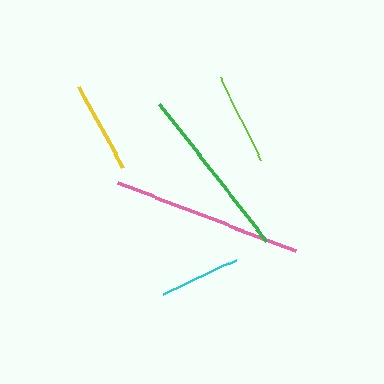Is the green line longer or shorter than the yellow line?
The green line is longer than the yellow line.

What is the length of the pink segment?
The pink segment is approximately 190 pixels long.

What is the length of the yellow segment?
The yellow segment is approximately 92 pixels long.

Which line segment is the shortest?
The cyan line is the shortest at approximately 81 pixels.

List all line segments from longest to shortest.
From longest to shortest: pink, green, lime, yellow, cyan.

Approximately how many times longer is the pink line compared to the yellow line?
The pink line is approximately 2.1 times the length of the yellow line.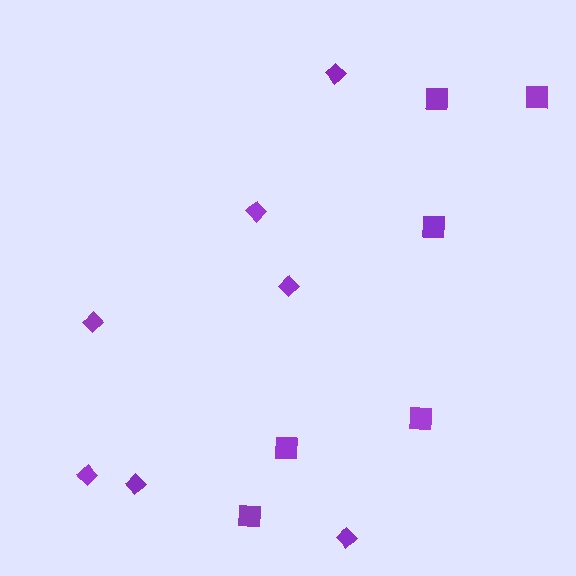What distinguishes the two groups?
There are 2 groups: one group of squares (6) and one group of diamonds (7).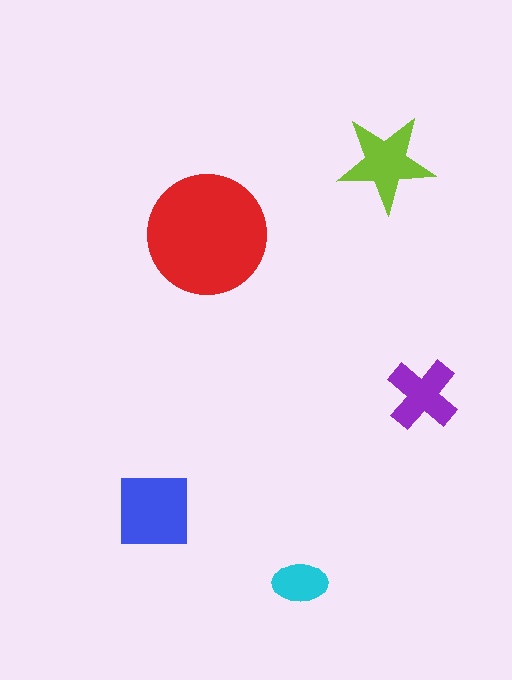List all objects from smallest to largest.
The cyan ellipse, the purple cross, the lime star, the blue square, the red circle.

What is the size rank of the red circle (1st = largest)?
1st.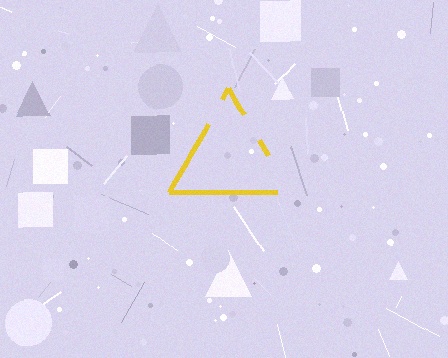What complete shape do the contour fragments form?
The contour fragments form a triangle.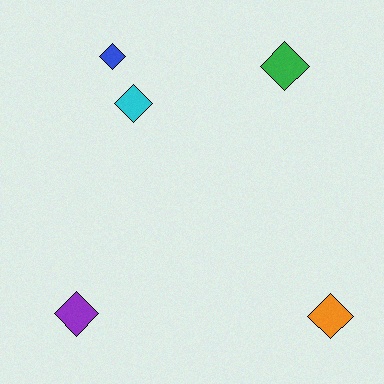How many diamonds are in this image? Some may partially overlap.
There are 5 diamonds.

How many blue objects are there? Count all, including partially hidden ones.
There is 1 blue object.